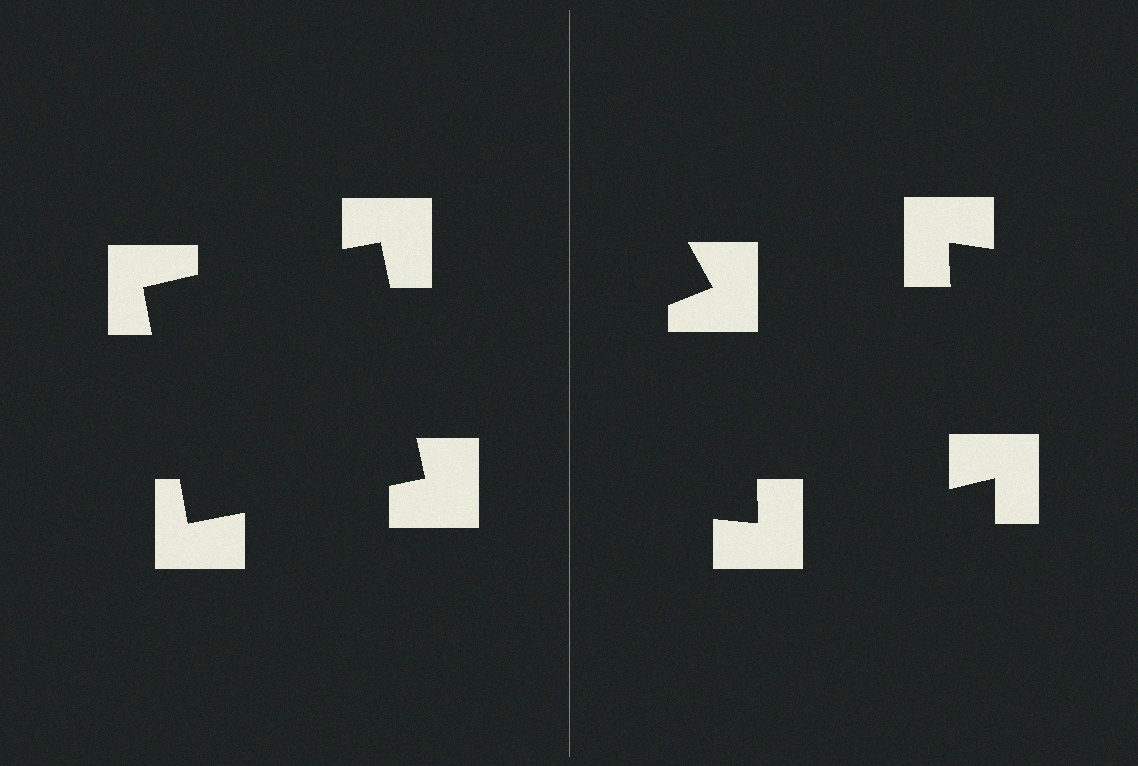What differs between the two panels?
The notched squares are positioned identically on both sides; only the wedge orientations differ. On the left they align to a square; on the right they are misaligned.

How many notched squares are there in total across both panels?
8 — 4 on each side.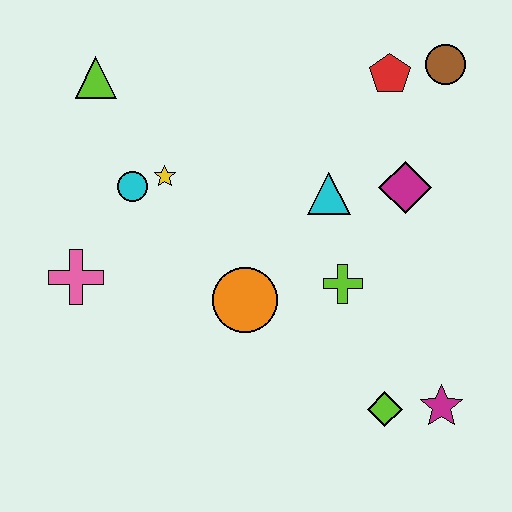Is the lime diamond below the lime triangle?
Yes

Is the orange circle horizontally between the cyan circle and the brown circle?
Yes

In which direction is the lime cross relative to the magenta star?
The lime cross is above the magenta star.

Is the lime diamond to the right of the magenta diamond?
No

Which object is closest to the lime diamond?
The magenta star is closest to the lime diamond.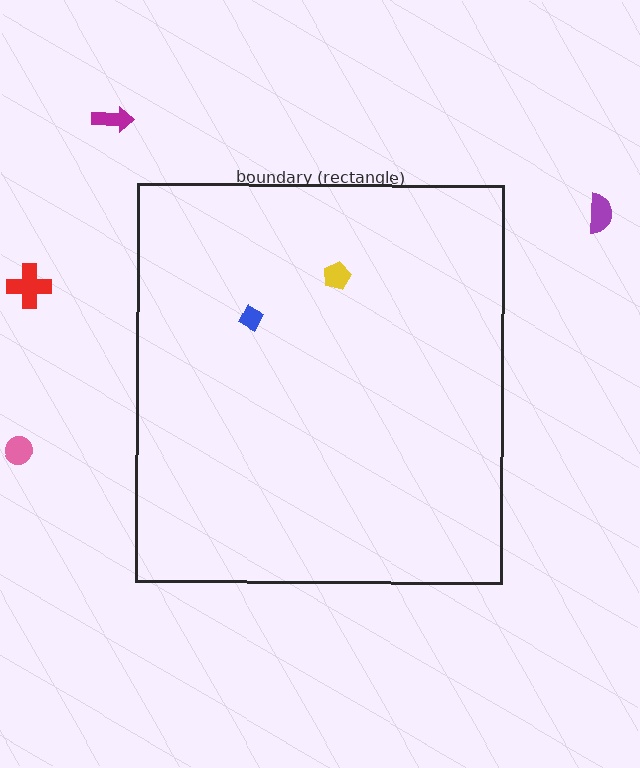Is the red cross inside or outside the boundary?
Outside.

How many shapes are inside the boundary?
2 inside, 4 outside.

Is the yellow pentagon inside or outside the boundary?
Inside.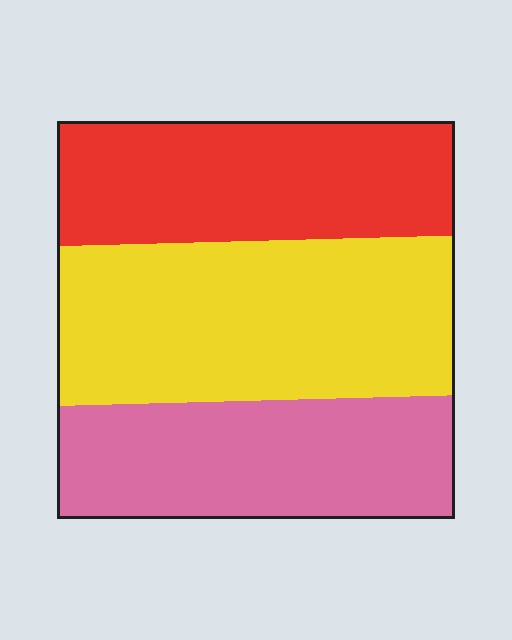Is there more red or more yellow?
Yellow.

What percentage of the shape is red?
Red covers roughly 30% of the shape.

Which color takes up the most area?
Yellow, at roughly 40%.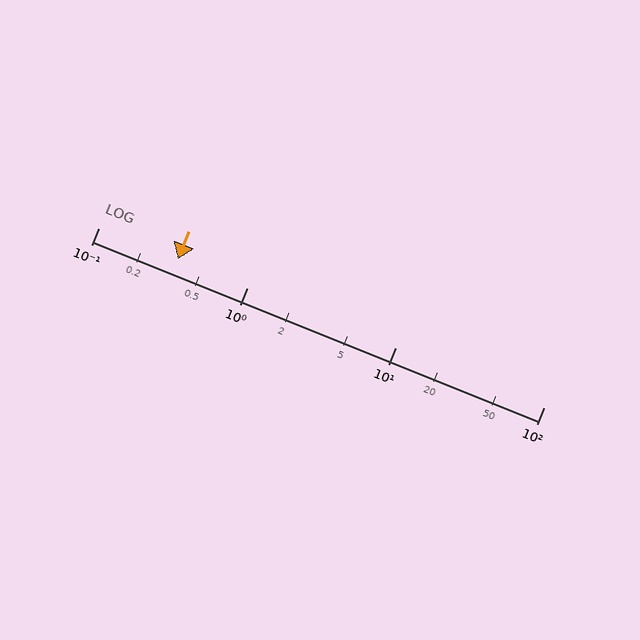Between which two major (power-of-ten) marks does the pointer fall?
The pointer is between 0.1 and 1.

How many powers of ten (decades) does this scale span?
The scale spans 3 decades, from 0.1 to 100.